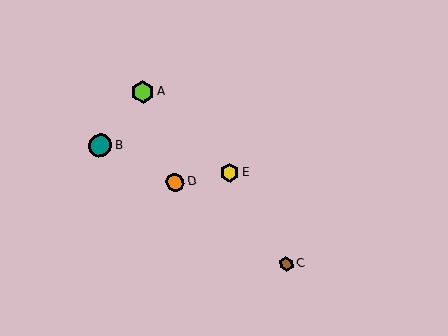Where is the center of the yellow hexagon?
The center of the yellow hexagon is at (230, 172).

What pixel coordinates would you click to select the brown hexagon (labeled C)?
Click at (286, 264) to select the brown hexagon C.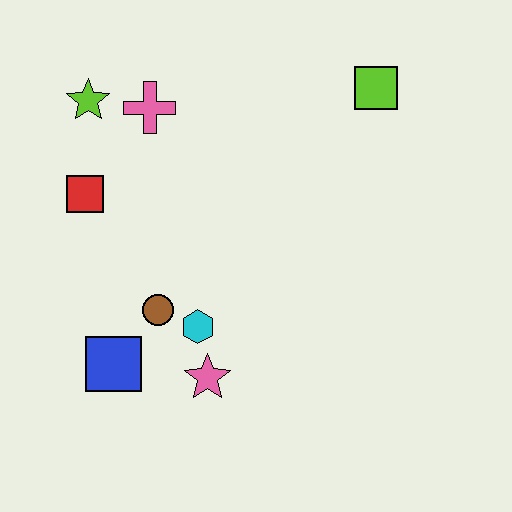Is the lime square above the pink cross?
Yes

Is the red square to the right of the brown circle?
No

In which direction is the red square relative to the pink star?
The red square is above the pink star.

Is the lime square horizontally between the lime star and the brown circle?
No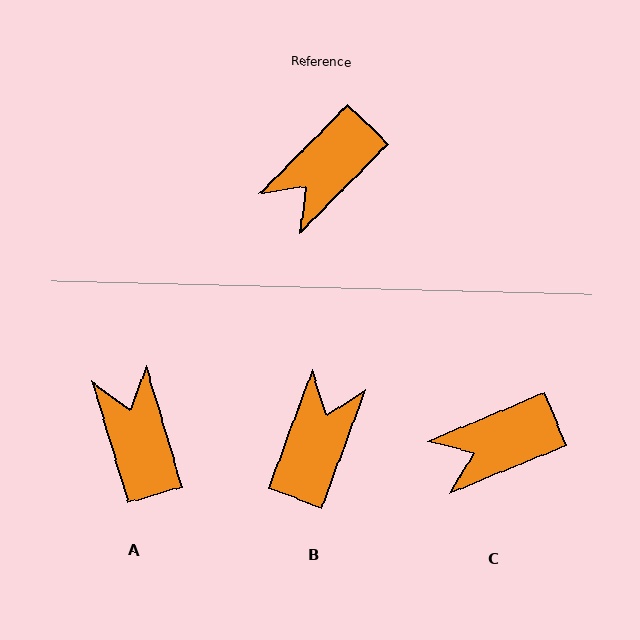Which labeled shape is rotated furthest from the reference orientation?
B, about 156 degrees away.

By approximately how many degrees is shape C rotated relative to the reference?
Approximately 23 degrees clockwise.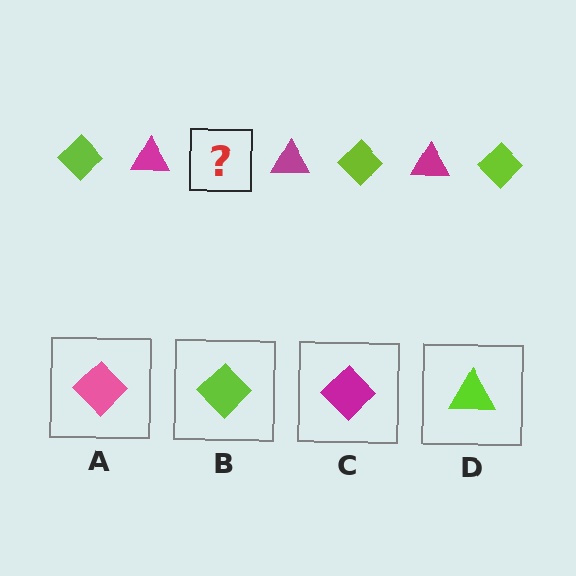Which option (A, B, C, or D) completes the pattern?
B.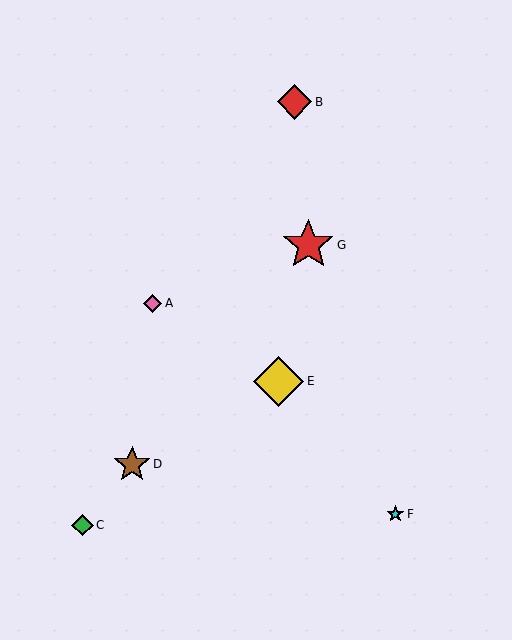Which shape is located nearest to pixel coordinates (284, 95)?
The red diamond (labeled B) at (294, 102) is nearest to that location.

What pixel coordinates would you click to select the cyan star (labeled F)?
Click at (395, 514) to select the cyan star F.